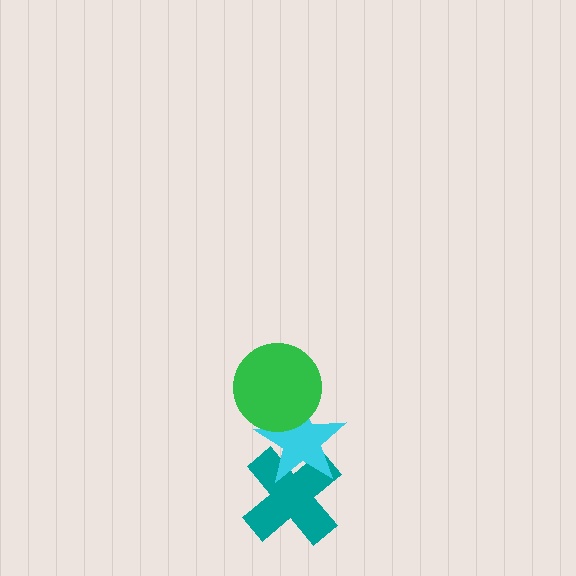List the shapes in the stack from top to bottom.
From top to bottom: the green circle, the cyan star, the teal cross.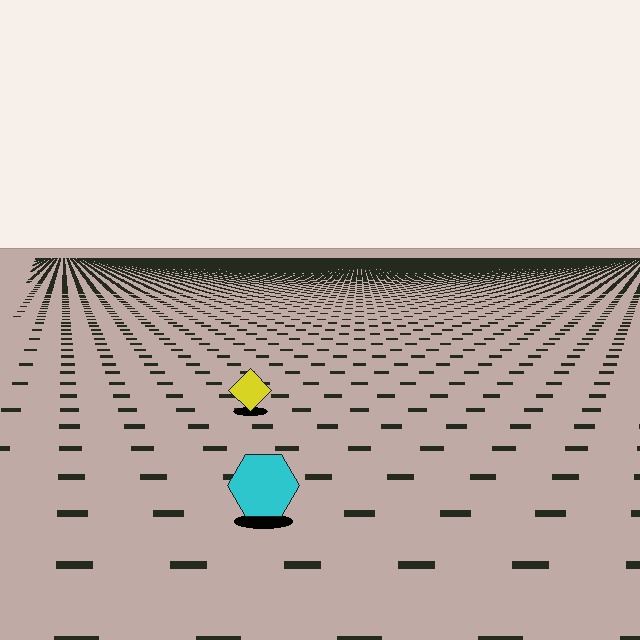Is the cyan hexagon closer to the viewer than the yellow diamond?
Yes. The cyan hexagon is closer — you can tell from the texture gradient: the ground texture is coarser near it.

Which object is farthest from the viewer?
The yellow diamond is farthest from the viewer. It appears smaller and the ground texture around it is denser.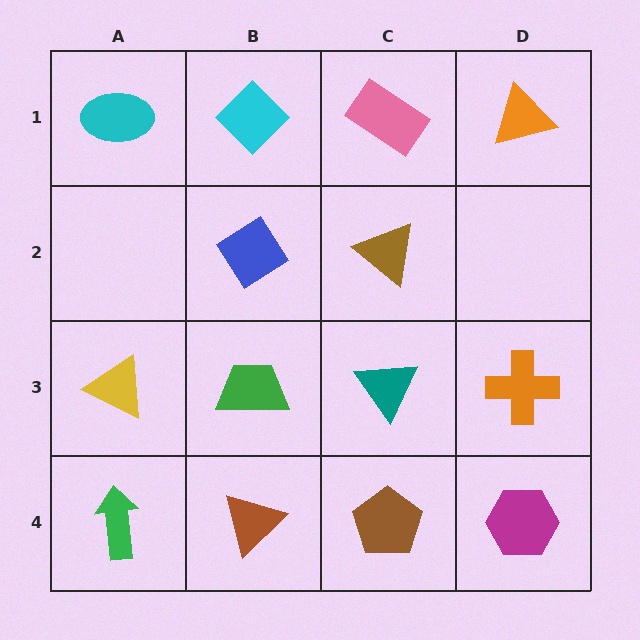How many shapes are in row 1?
4 shapes.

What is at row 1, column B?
A cyan diamond.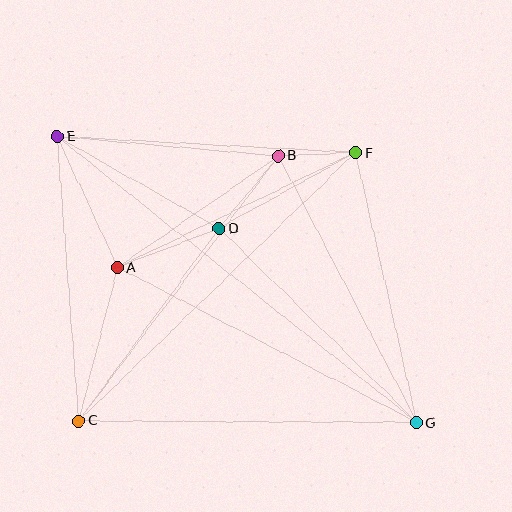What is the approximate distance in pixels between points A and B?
The distance between A and B is approximately 196 pixels.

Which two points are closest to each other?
Points B and F are closest to each other.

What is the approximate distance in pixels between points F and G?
The distance between F and G is approximately 277 pixels.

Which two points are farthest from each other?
Points E and G are farthest from each other.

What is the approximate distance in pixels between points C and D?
The distance between C and D is approximately 238 pixels.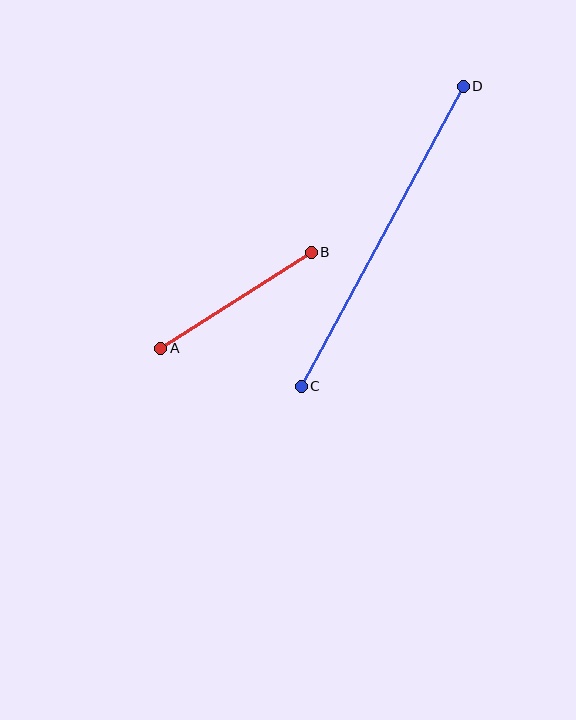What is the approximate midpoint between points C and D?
The midpoint is at approximately (382, 236) pixels.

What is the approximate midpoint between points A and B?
The midpoint is at approximately (236, 300) pixels.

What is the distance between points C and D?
The distance is approximately 341 pixels.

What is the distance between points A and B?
The distance is approximately 178 pixels.